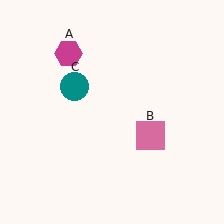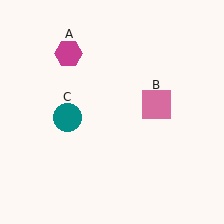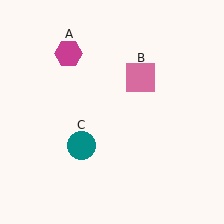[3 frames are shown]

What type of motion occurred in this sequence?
The pink square (object B), teal circle (object C) rotated counterclockwise around the center of the scene.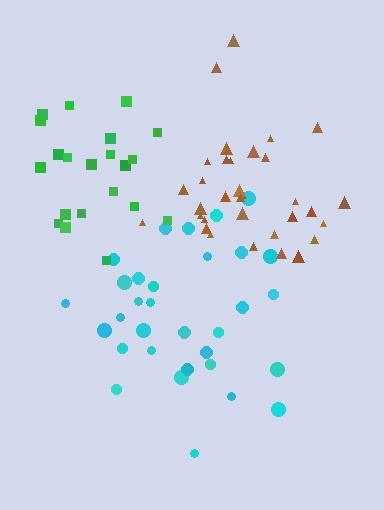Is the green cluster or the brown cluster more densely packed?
Brown.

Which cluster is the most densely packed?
Brown.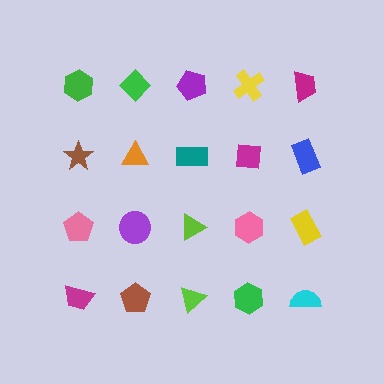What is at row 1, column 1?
A green hexagon.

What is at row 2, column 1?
A brown star.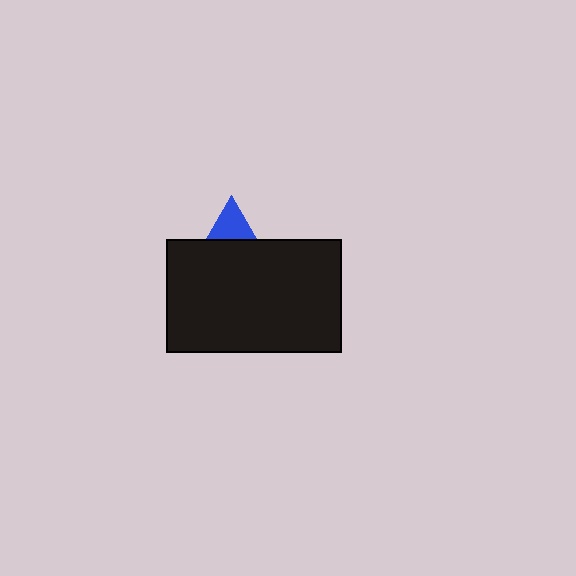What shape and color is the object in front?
The object in front is a black rectangle.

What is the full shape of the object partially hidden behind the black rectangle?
The partially hidden object is a blue triangle.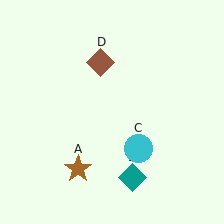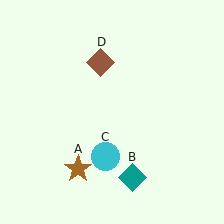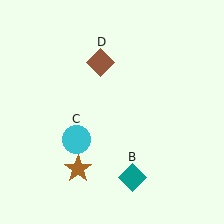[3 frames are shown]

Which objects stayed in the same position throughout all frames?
Brown star (object A) and teal diamond (object B) and brown diamond (object D) remained stationary.